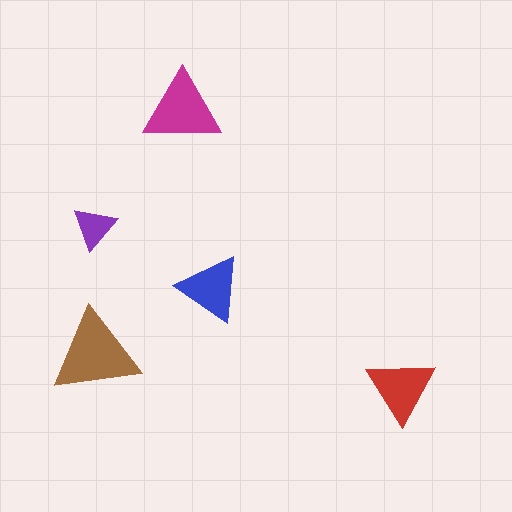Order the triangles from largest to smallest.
the brown one, the magenta one, the red one, the blue one, the purple one.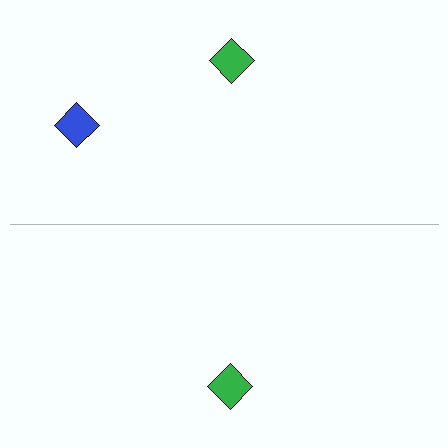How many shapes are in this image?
There are 3 shapes in this image.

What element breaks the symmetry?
A blue diamond is missing from the bottom side.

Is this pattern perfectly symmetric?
No, the pattern is not perfectly symmetric. A blue diamond is missing from the bottom side.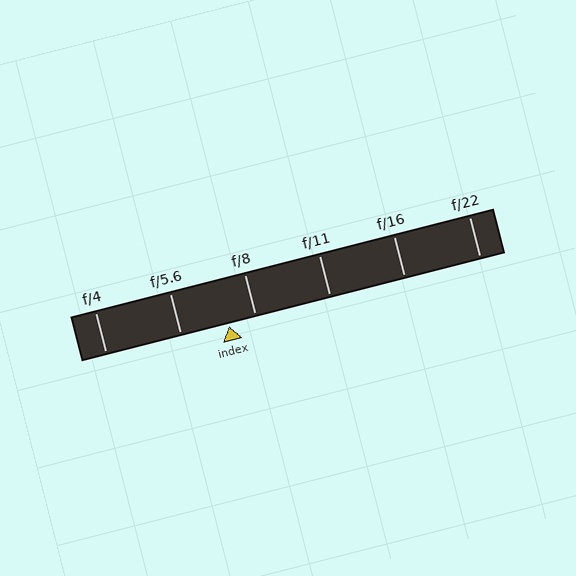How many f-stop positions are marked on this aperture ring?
There are 6 f-stop positions marked.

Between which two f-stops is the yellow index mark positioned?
The index mark is between f/5.6 and f/8.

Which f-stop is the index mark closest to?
The index mark is closest to f/8.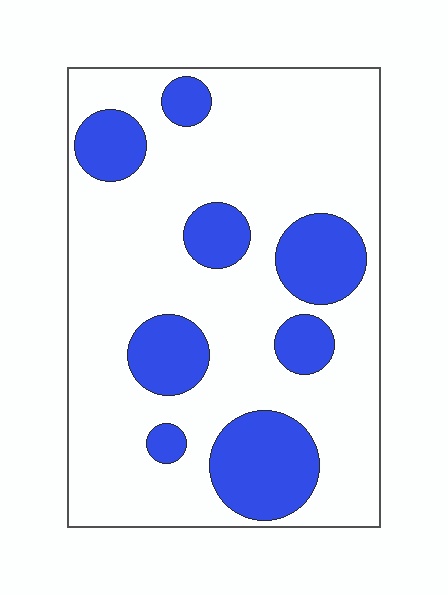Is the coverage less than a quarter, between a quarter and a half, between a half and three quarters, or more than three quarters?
Less than a quarter.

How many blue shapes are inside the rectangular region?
8.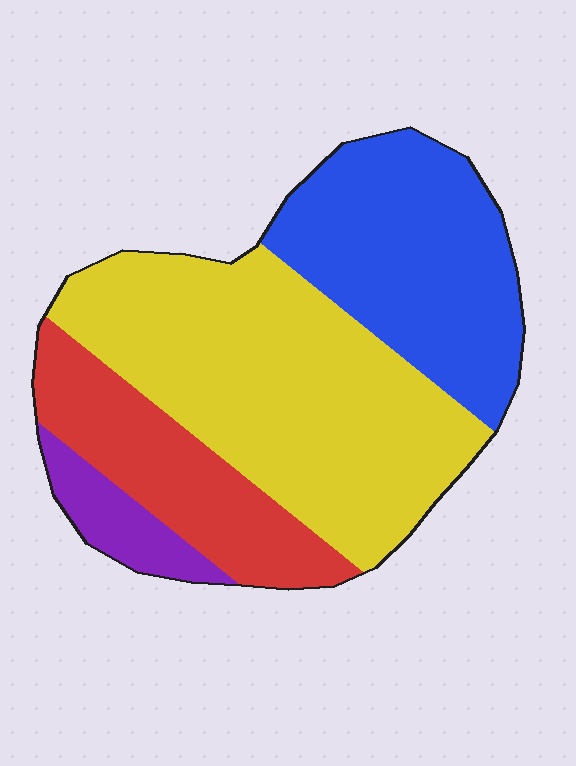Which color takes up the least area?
Purple, at roughly 5%.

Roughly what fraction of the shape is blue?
Blue covers around 30% of the shape.